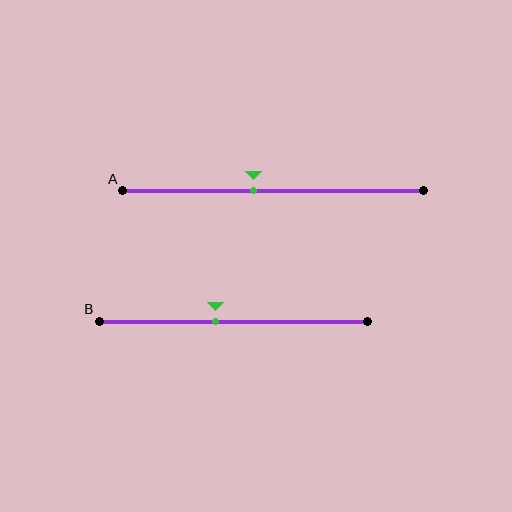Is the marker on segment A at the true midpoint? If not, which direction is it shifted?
No, the marker on segment A is shifted to the left by about 7% of the segment length.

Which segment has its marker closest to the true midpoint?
Segment A has its marker closest to the true midpoint.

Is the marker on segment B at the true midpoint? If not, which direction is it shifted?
No, the marker on segment B is shifted to the left by about 7% of the segment length.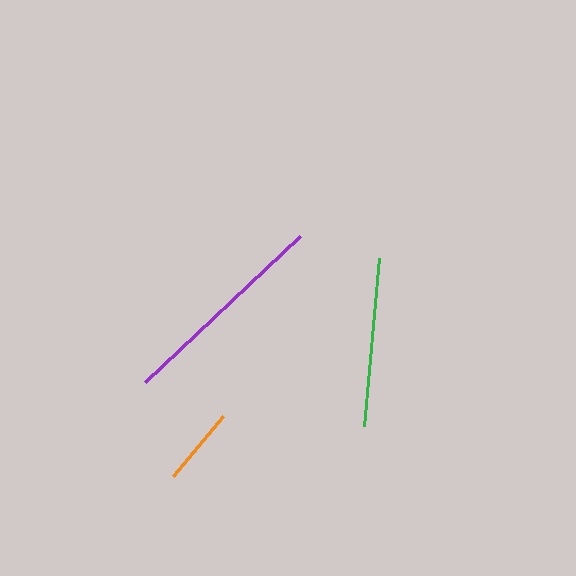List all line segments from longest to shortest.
From longest to shortest: purple, green, orange.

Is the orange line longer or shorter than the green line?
The green line is longer than the orange line.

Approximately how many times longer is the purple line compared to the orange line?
The purple line is approximately 2.7 times the length of the orange line.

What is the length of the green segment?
The green segment is approximately 169 pixels long.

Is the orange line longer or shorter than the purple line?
The purple line is longer than the orange line.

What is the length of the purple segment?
The purple segment is approximately 213 pixels long.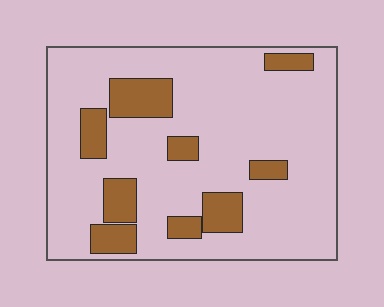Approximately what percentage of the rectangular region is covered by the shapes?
Approximately 20%.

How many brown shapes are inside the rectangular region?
9.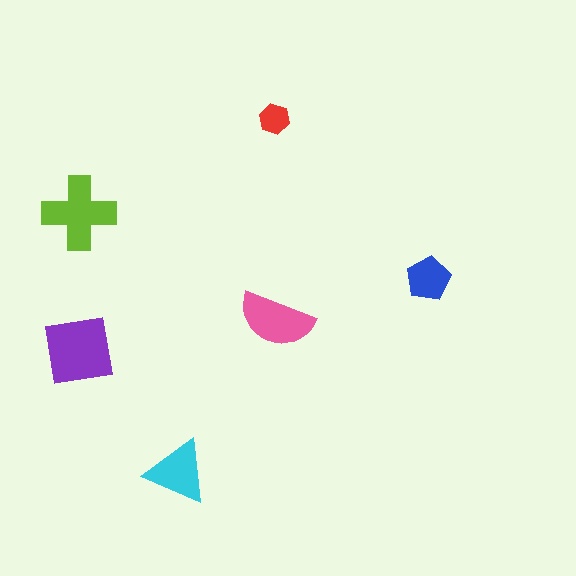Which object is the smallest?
The red hexagon.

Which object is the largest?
The purple square.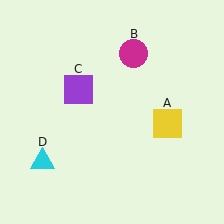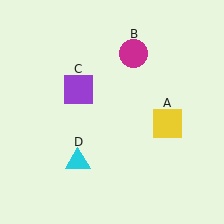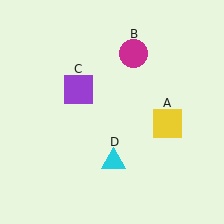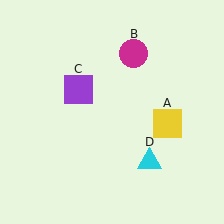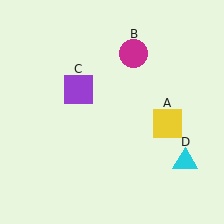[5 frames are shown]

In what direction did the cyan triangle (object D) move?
The cyan triangle (object D) moved right.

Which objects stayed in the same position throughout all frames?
Yellow square (object A) and magenta circle (object B) and purple square (object C) remained stationary.